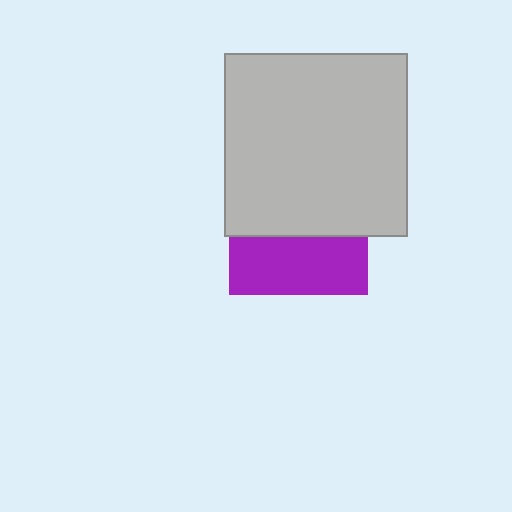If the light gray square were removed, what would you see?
You would see the complete purple square.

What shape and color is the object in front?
The object in front is a light gray square.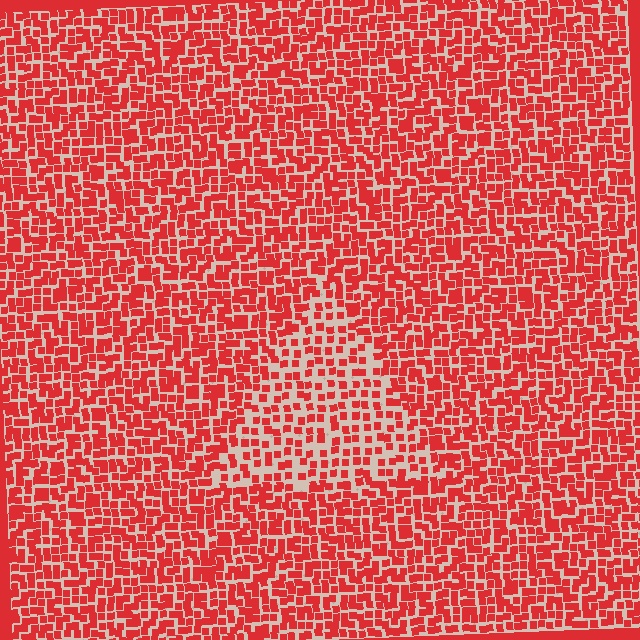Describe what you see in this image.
The image contains small red elements arranged at two different densities. A triangle-shaped region is visible where the elements are less densely packed than the surrounding area.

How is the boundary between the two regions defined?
The boundary is defined by a change in element density (approximately 1.7x ratio). All elements are the same color, size, and shape.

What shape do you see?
I see a triangle.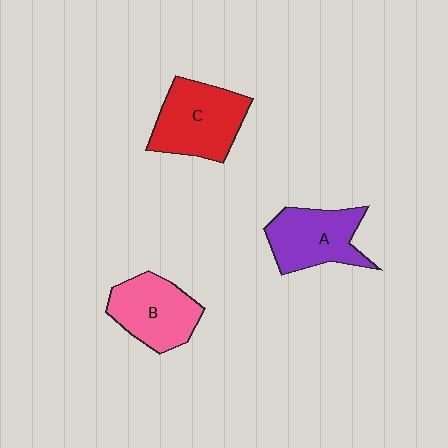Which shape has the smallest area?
Shape B (pink).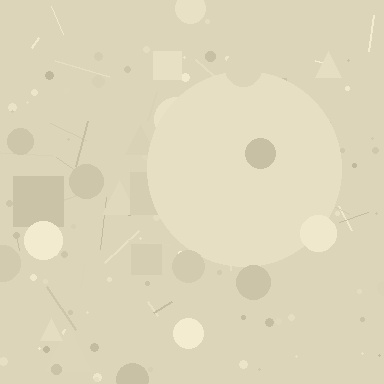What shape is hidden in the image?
A circle is hidden in the image.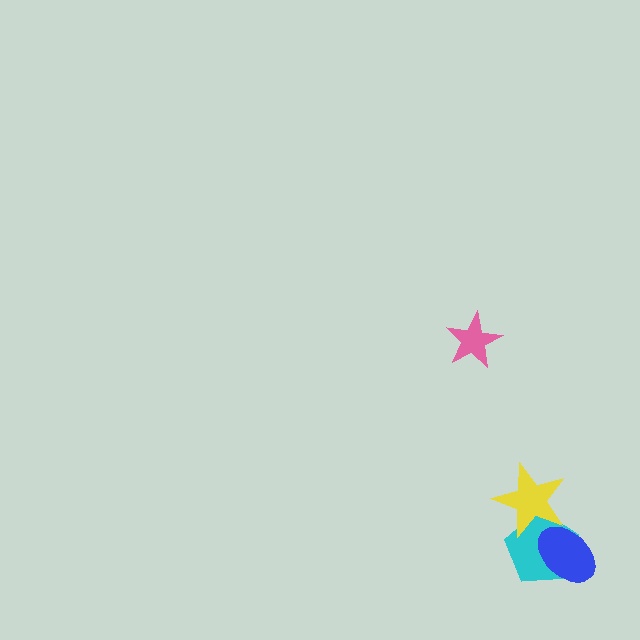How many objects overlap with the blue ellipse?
2 objects overlap with the blue ellipse.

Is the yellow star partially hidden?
Yes, it is partially covered by another shape.